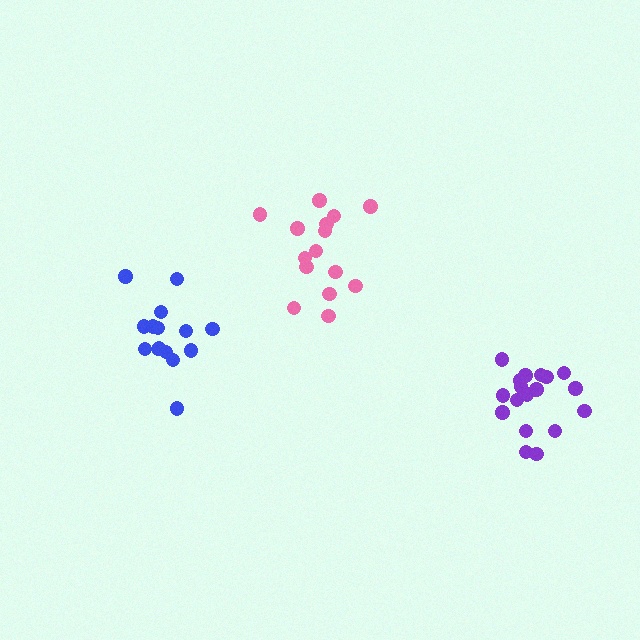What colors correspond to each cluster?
The clusters are colored: blue, purple, pink.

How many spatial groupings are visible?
There are 3 spatial groupings.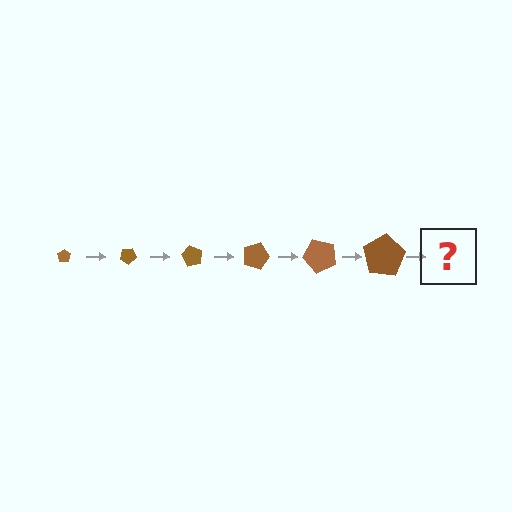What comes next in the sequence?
The next element should be a pentagon, larger than the previous one and rotated 180 degrees from the start.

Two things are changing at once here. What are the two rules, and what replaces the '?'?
The two rules are that the pentagon grows larger each step and it rotates 30 degrees each step. The '?' should be a pentagon, larger than the previous one and rotated 180 degrees from the start.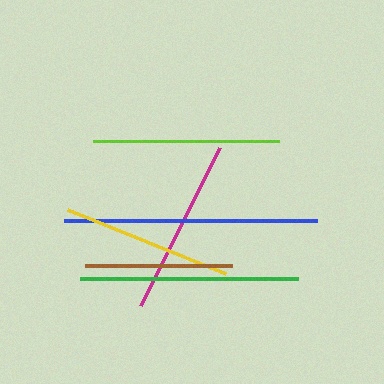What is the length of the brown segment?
The brown segment is approximately 147 pixels long.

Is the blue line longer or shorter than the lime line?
The blue line is longer than the lime line.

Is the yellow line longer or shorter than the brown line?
The yellow line is longer than the brown line.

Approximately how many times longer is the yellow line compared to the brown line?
The yellow line is approximately 1.2 times the length of the brown line.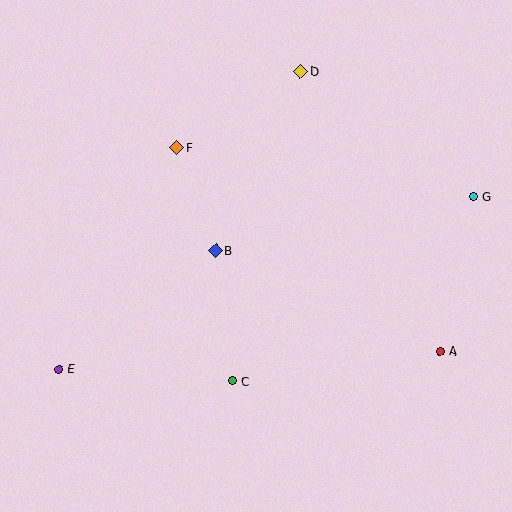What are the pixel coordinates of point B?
Point B is at (216, 250).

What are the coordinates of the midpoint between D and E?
The midpoint between D and E is at (179, 220).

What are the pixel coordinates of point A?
Point A is at (440, 351).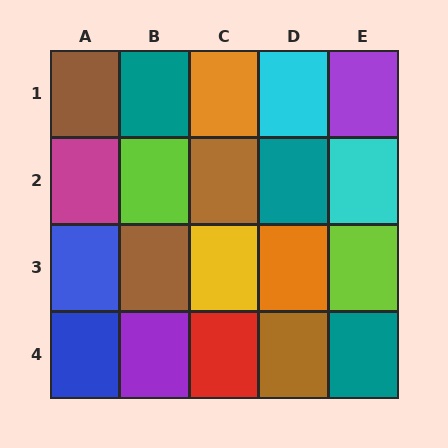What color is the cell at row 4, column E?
Teal.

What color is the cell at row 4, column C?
Red.